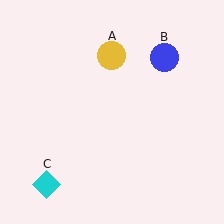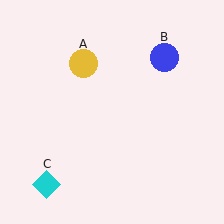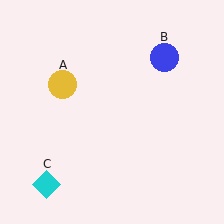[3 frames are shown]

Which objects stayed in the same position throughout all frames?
Blue circle (object B) and cyan diamond (object C) remained stationary.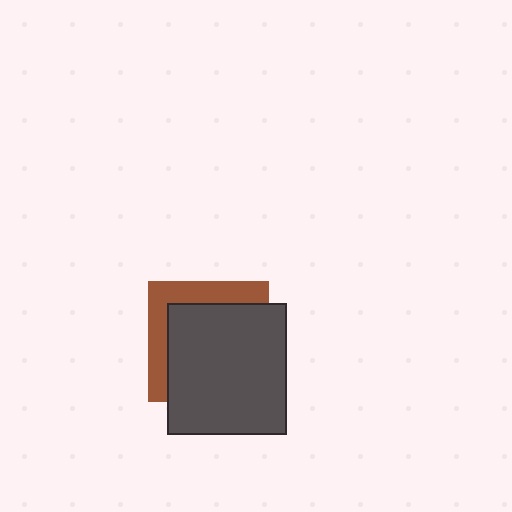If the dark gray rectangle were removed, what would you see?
You would see the complete brown square.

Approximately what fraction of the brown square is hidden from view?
Roughly 68% of the brown square is hidden behind the dark gray rectangle.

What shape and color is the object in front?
The object in front is a dark gray rectangle.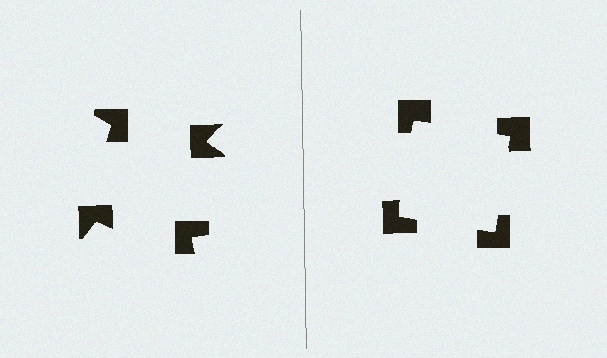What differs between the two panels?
The notched squares are positioned identically on both sides; only the wedge orientations differ. On the right they align to a square; on the left they are misaligned.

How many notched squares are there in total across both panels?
8 — 4 on each side.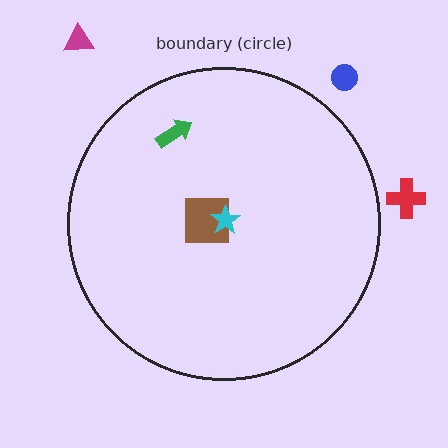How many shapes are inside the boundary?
3 inside, 3 outside.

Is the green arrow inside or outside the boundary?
Inside.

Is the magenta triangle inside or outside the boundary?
Outside.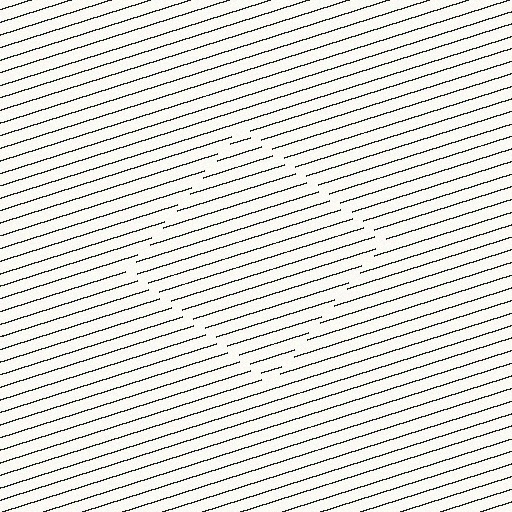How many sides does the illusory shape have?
4 sides — the line-ends trace a square.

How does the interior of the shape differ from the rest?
The interior of the shape contains the same grating, shifted by half a period — the contour is defined by the phase discontinuity where line-ends from the inner and outer gratings abut.